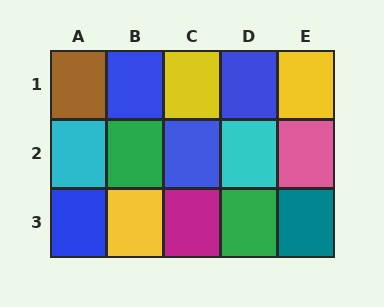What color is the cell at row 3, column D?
Green.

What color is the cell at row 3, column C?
Magenta.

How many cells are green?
2 cells are green.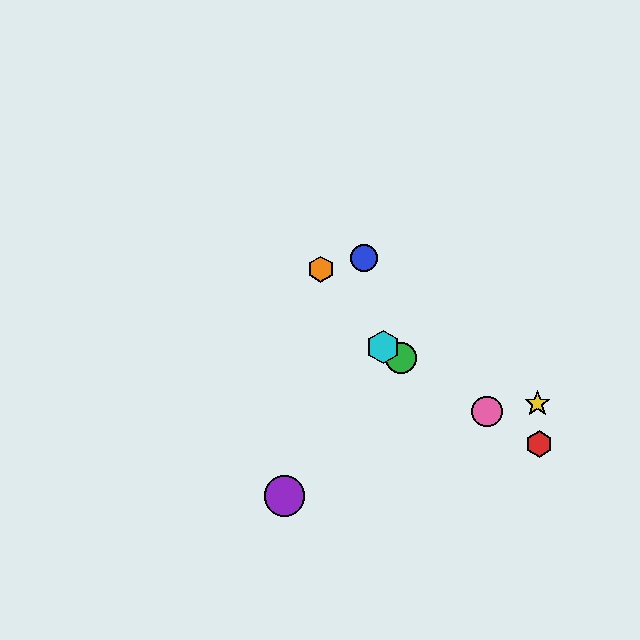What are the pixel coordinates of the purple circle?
The purple circle is at (285, 496).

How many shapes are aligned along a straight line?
4 shapes (the red hexagon, the green circle, the cyan hexagon, the pink circle) are aligned along a straight line.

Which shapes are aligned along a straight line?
The red hexagon, the green circle, the cyan hexagon, the pink circle are aligned along a straight line.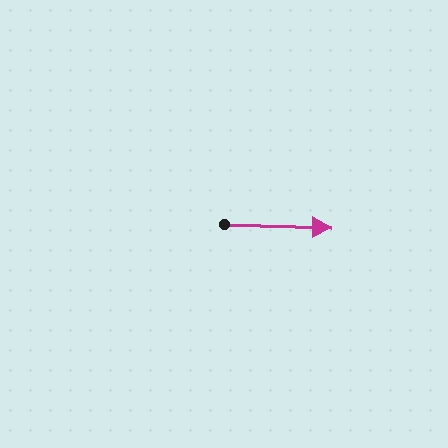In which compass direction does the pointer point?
East.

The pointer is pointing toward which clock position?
Roughly 3 o'clock.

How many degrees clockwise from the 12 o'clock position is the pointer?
Approximately 92 degrees.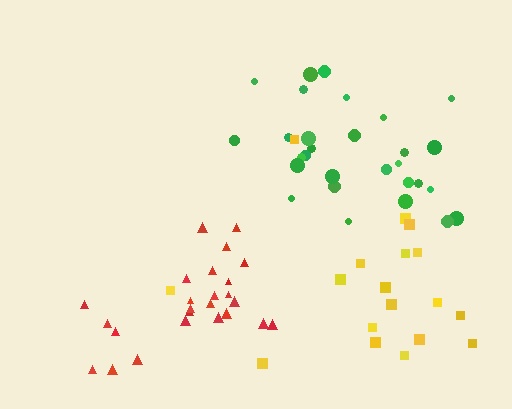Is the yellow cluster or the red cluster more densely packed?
Red.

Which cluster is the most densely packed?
Red.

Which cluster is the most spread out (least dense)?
Yellow.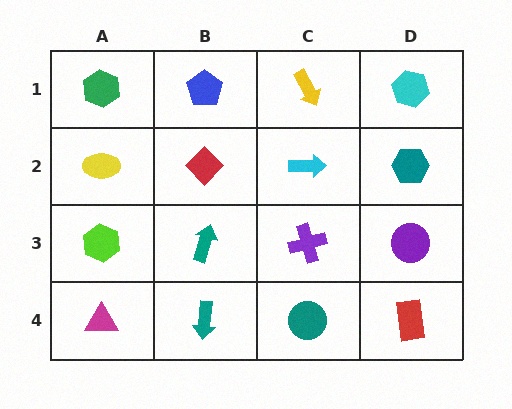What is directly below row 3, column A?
A magenta triangle.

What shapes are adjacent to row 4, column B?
A teal arrow (row 3, column B), a magenta triangle (row 4, column A), a teal circle (row 4, column C).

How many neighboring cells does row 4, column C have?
3.